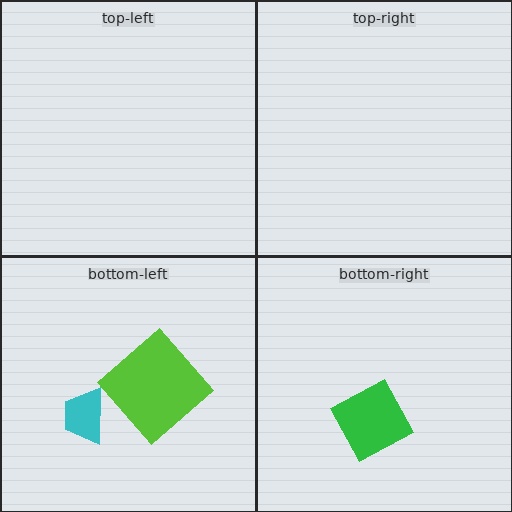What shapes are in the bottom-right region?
The green diamond.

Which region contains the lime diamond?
The bottom-left region.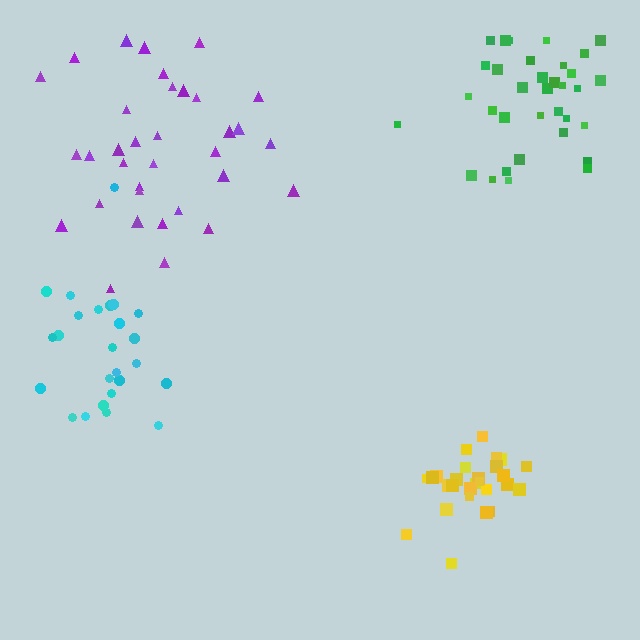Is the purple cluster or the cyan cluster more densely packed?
Cyan.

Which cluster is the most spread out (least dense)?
Purple.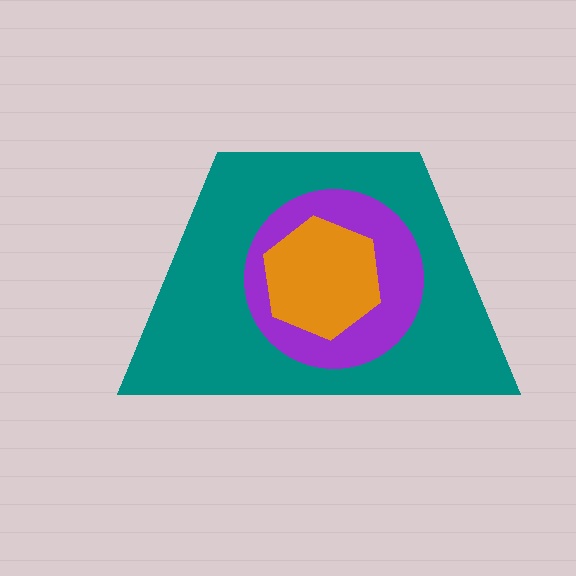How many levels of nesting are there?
3.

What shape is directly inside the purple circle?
The orange hexagon.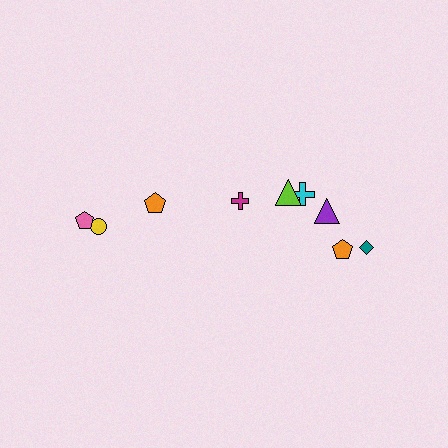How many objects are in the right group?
There are 6 objects.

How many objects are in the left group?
There are 3 objects.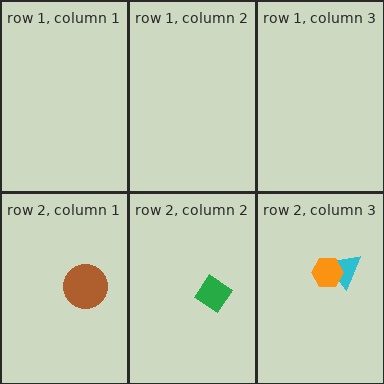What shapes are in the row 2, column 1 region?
The brown circle.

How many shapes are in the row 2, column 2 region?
1.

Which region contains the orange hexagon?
The row 2, column 3 region.